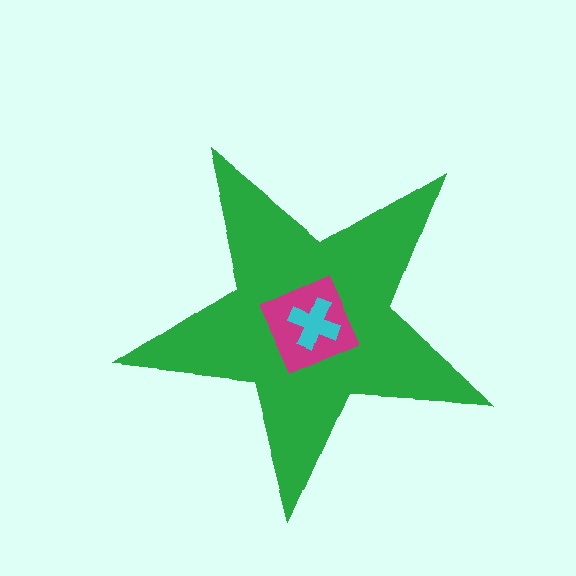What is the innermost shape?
The cyan cross.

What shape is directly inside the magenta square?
The cyan cross.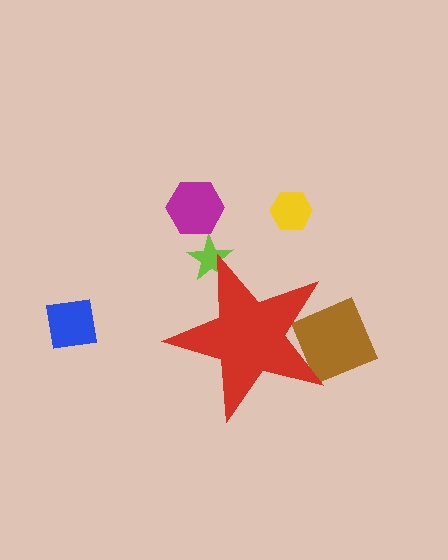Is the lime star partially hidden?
Yes, the lime star is partially hidden behind the red star.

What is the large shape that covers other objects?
A red star.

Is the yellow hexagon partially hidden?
No, the yellow hexagon is fully visible.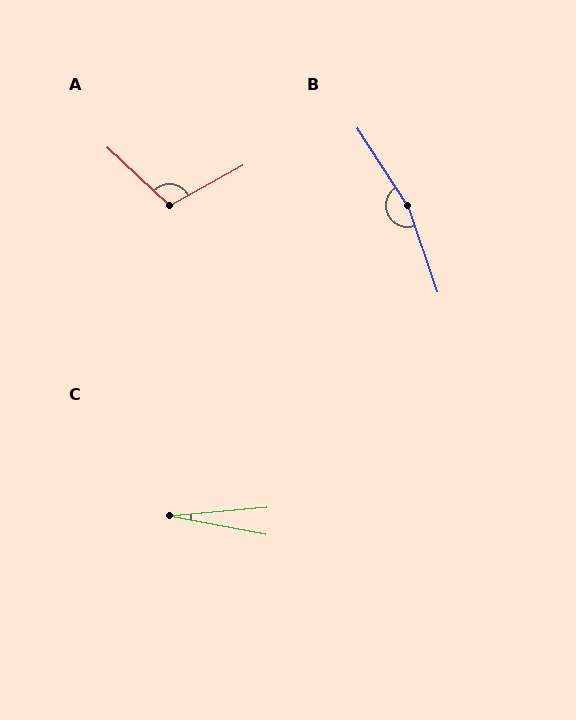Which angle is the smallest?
C, at approximately 16 degrees.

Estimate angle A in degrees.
Approximately 108 degrees.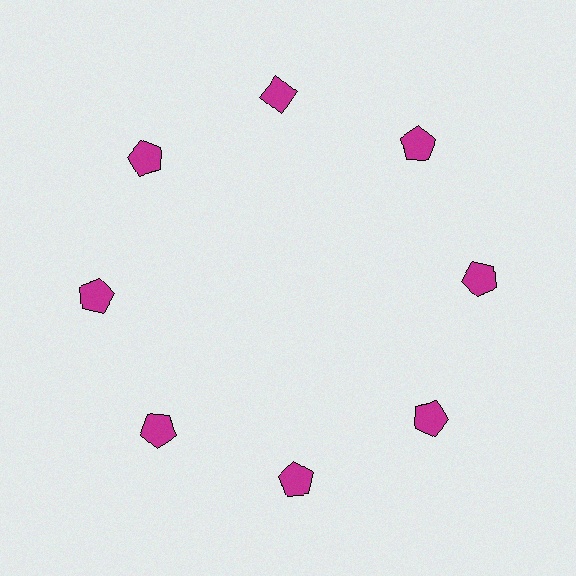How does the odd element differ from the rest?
It has a different shape: diamond instead of pentagon.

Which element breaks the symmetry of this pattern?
The magenta diamond at roughly the 12 o'clock position breaks the symmetry. All other shapes are magenta pentagons.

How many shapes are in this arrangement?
There are 8 shapes arranged in a ring pattern.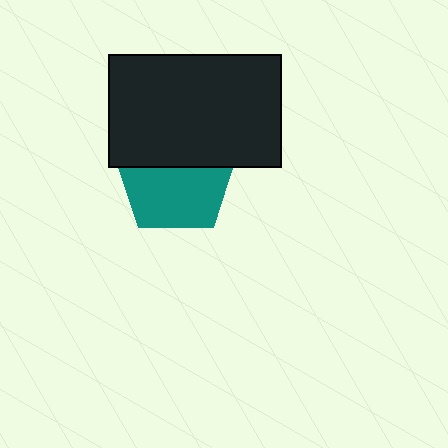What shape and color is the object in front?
The object in front is a black rectangle.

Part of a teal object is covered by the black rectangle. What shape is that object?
It is a pentagon.